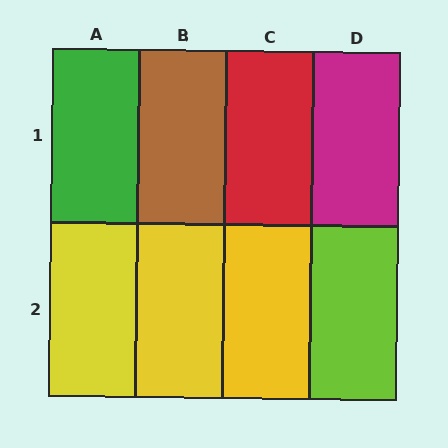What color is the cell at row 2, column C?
Yellow.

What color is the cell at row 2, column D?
Lime.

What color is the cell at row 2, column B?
Yellow.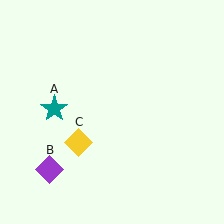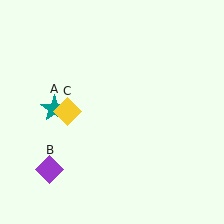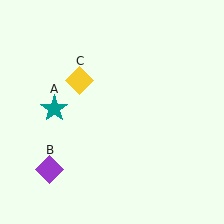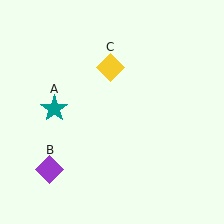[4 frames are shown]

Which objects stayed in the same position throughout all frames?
Teal star (object A) and purple diamond (object B) remained stationary.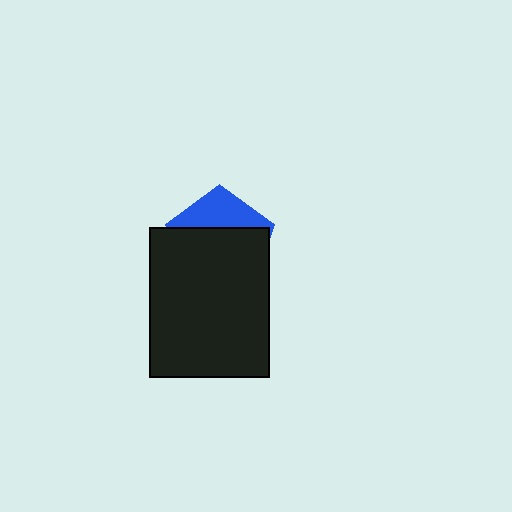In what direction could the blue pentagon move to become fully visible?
The blue pentagon could move up. That would shift it out from behind the black rectangle entirely.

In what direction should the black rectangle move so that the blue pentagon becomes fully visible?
The black rectangle should move down. That is the shortest direction to clear the overlap and leave the blue pentagon fully visible.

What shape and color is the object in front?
The object in front is a black rectangle.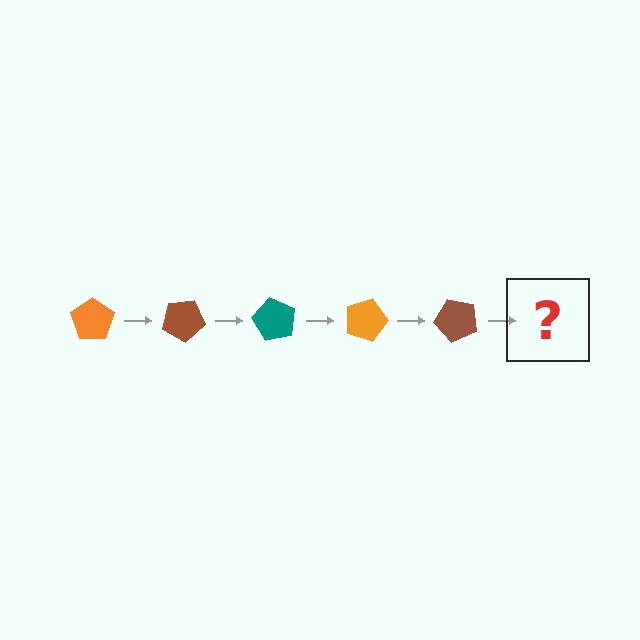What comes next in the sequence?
The next element should be a teal pentagon, rotated 150 degrees from the start.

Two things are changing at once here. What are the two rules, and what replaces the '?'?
The two rules are that it rotates 30 degrees each step and the color cycles through orange, brown, and teal. The '?' should be a teal pentagon, rotated 150 degrees from the start.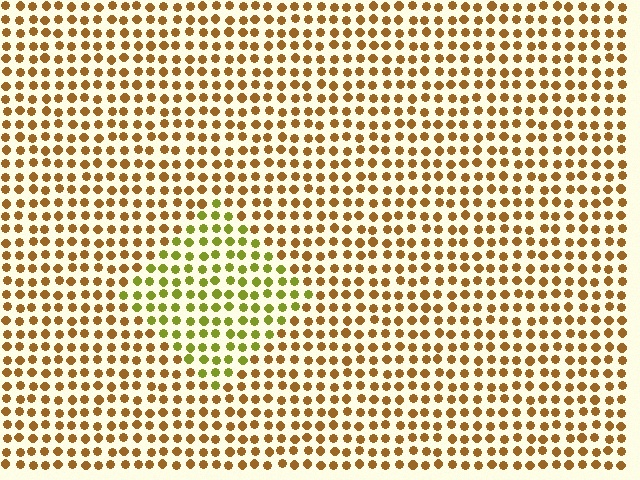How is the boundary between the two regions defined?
The boundary is defined purely by a slight shift in hue (about 41 degrees). Spacing, size, and orientation are identical on both sides.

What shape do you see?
I see a diamond.